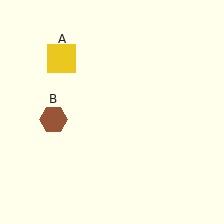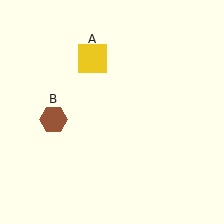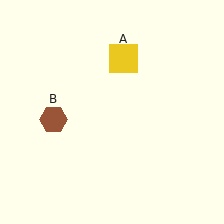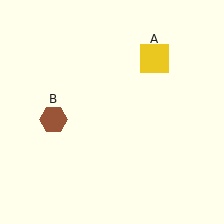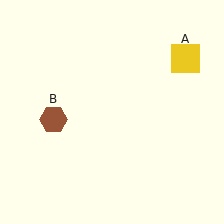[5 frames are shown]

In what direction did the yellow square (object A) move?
The yellow square (object A) moved right.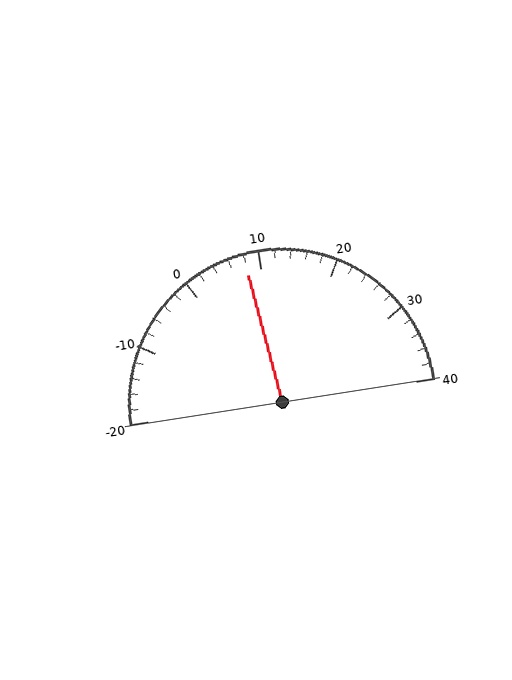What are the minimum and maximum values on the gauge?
The gauge ranges from -20 to 40.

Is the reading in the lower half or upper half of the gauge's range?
The reading is in the lower half of the range (-20 to 40).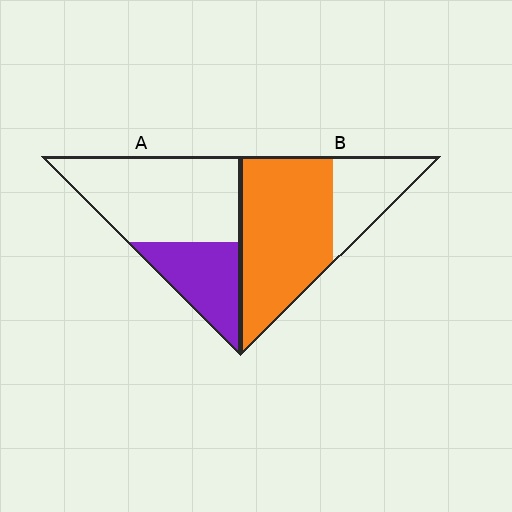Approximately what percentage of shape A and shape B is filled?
A is approximately 35% and B is approximately 70%.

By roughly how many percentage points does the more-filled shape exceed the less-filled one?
By roughly 40 percentage points (B over A).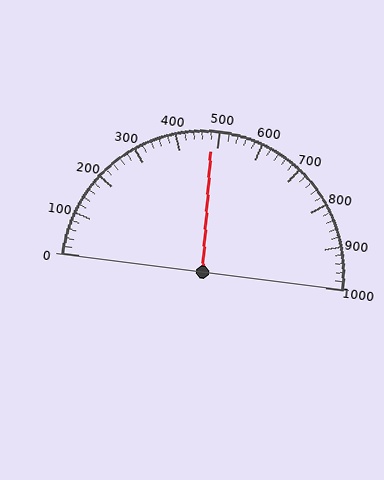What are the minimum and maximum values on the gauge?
The gauge ranges from 0 to 1000.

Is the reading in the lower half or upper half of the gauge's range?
The reading is in the lower half of the range (0 to 1000).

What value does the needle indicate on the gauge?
The needle indicates approximately 480.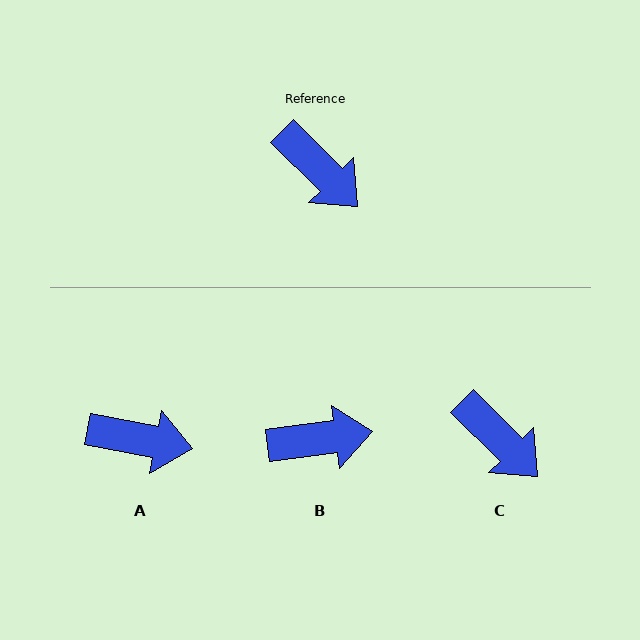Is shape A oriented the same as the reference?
No, it is off by about 34 degrees.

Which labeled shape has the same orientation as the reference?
C.